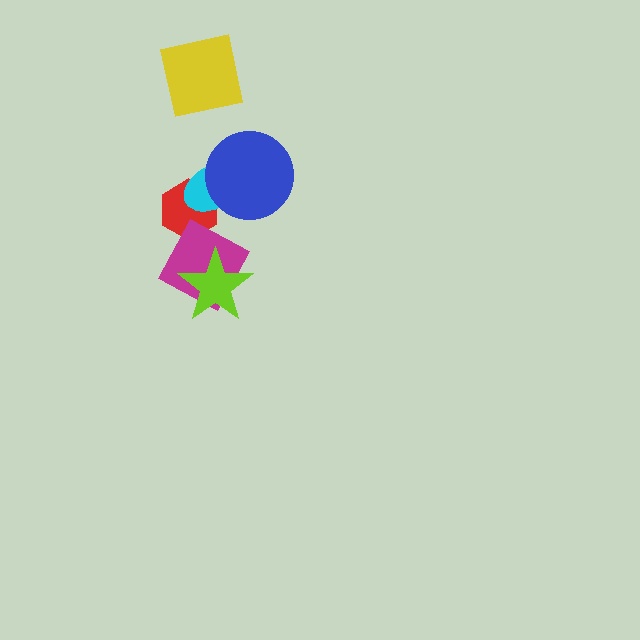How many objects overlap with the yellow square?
0 objects overlap with the yellow square.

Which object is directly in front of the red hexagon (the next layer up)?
The cyan ellipse is directly in front of the red hexagon.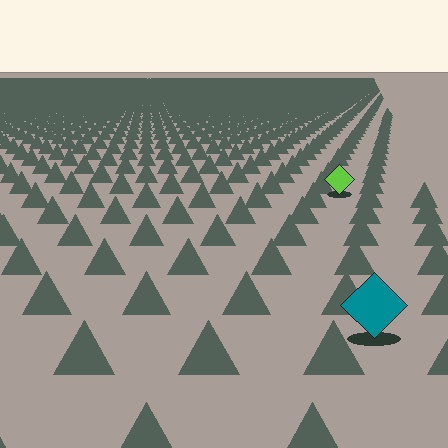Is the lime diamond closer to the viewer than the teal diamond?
No. The teal diamond is closer — you can tell from the texture gradient: the ground texture is coarser near it.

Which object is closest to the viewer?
The teal diamond is closest. The texture marks near it are larger and more spread out.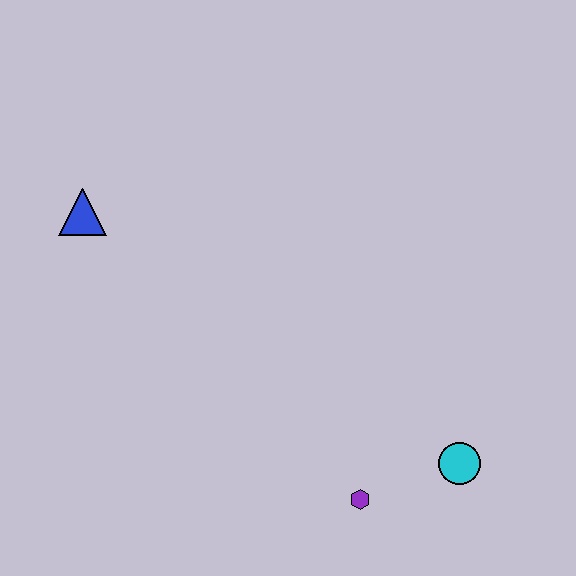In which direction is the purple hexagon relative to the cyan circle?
The purple hexagon is to the left of the cyan circle.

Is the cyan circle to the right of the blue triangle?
Yes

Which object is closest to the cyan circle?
The purple hexagon is closest to the cyan circle.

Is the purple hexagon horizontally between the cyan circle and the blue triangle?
Yes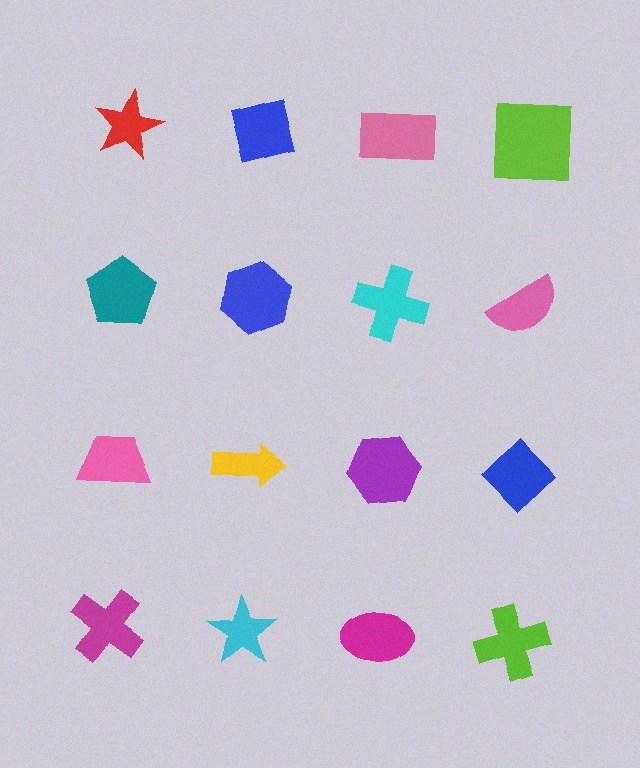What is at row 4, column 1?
A magenta cross.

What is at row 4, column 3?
A magenta ellipse.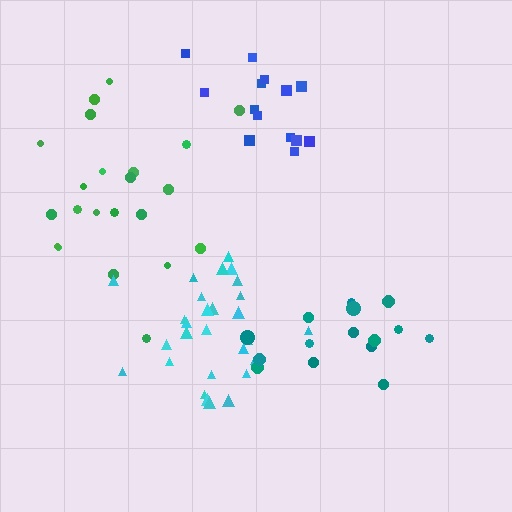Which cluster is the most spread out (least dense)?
Green.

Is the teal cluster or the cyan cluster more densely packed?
Cyan.